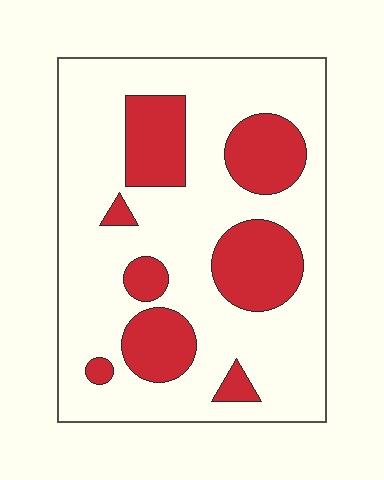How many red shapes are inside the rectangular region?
8.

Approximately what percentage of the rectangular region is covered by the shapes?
Approximately 25%.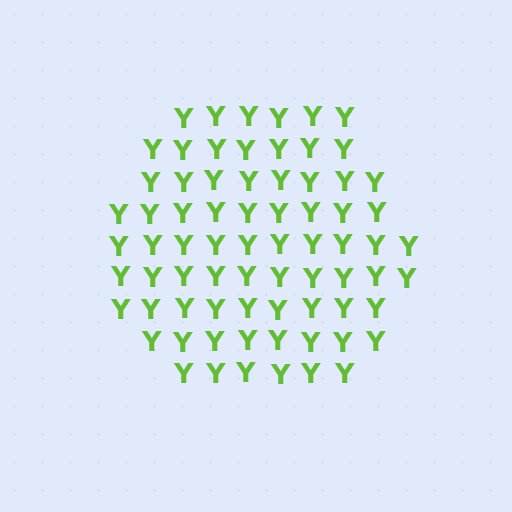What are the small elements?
The small elements are letter Y's.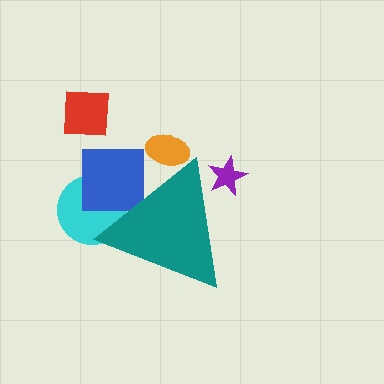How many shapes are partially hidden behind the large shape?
4 shapes are partially hidden.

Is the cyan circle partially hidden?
Yes, the cyan circle is partially hidden behind the teal triangle.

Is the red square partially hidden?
No, the red square is fully visible.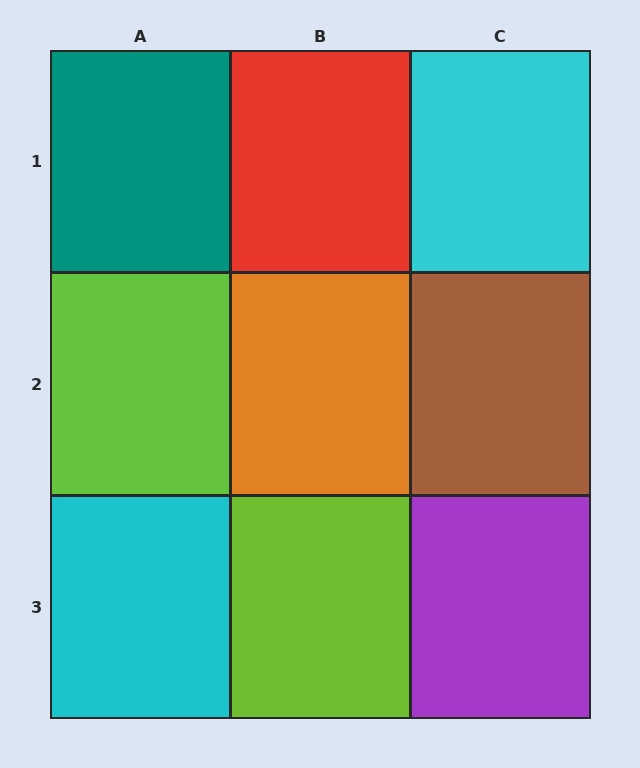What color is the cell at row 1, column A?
Teal.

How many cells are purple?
1 cell is purple.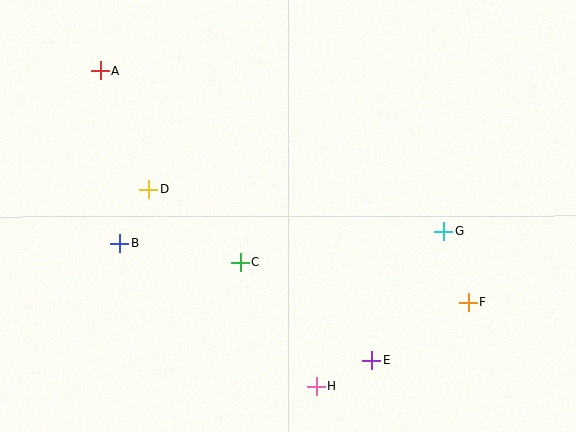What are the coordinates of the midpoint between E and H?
The midpoint between E and H is at (344, 373).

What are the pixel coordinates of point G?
Point G is at (444, 231).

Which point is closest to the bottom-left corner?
Point B is closest to the bottom-left corner.